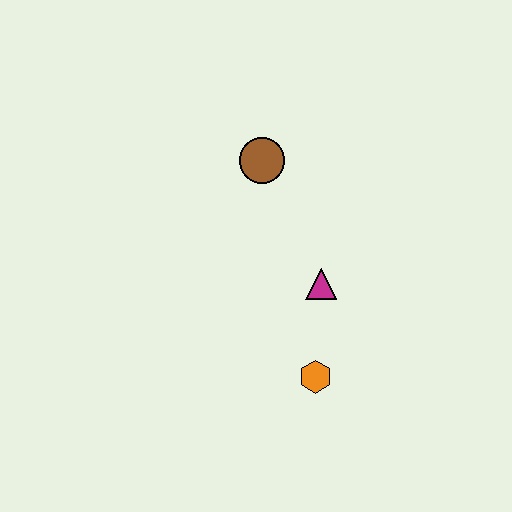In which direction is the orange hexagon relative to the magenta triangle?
The orange hexagon is below the magenta triangle.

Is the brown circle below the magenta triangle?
No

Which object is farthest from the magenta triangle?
The brown circle is farthest from the magenta triangle.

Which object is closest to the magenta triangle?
The orange hexagon is closest to the magenta triangle.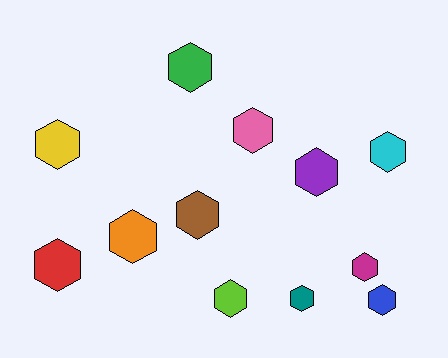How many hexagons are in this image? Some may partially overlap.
There are 12 hexagons.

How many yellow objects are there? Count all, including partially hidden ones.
There is 1 yellow object.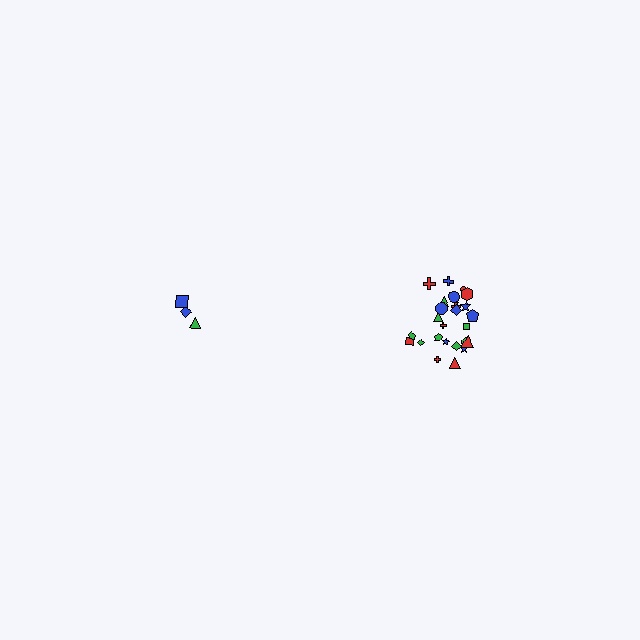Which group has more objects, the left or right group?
The right group.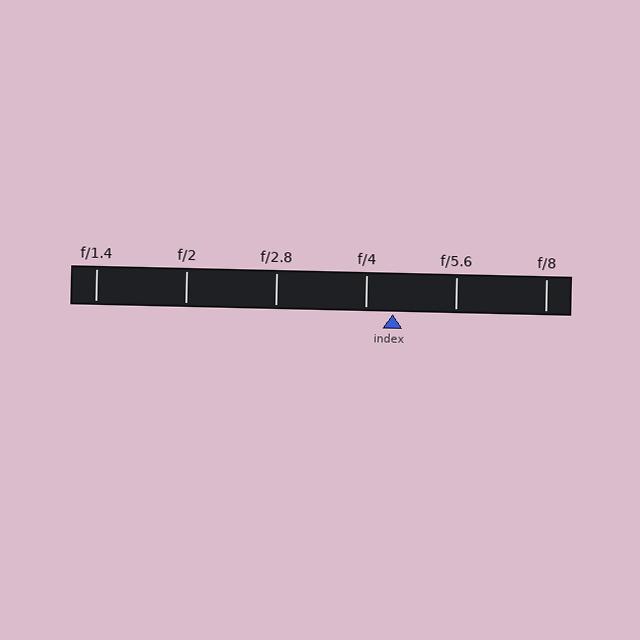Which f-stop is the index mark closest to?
The index mark is closest to f/4.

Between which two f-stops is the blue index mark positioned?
The index mark is between f/4 and f/5.6.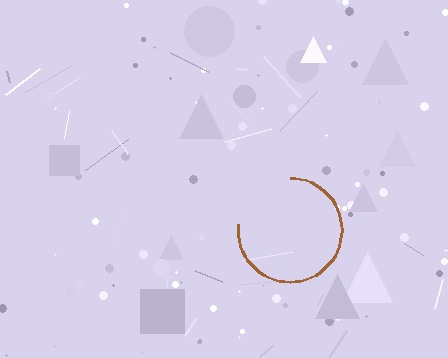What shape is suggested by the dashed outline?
The dashed outline suggests a circle.